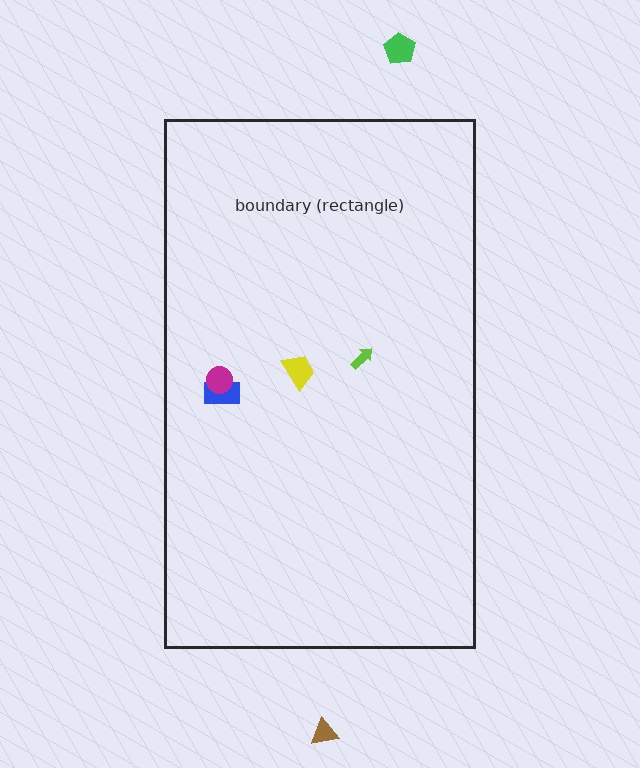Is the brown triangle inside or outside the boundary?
Outside.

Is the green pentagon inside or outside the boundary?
Outside.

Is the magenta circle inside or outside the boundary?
Inside.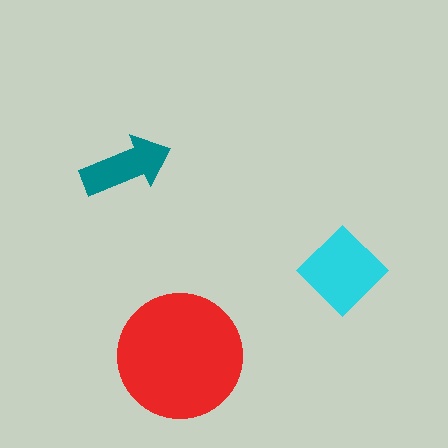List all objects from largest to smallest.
The red circle, the cyan diamond, the teal arrow.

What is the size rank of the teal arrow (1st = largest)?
3rd.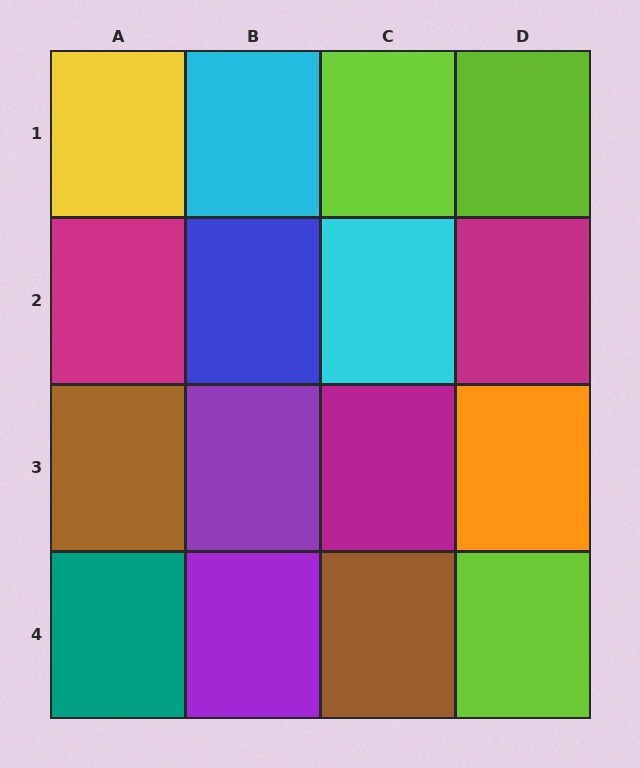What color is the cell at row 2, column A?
Magenta.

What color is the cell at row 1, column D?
Lime.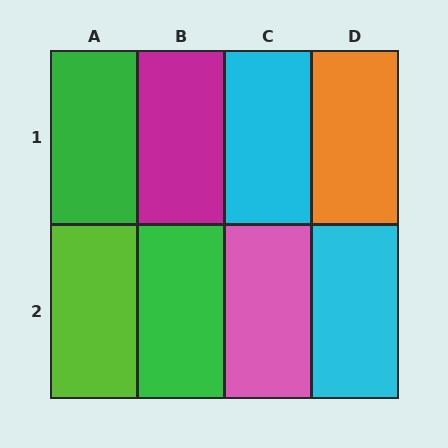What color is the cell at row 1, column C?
Cyan.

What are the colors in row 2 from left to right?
Lime, green, pink, cyan.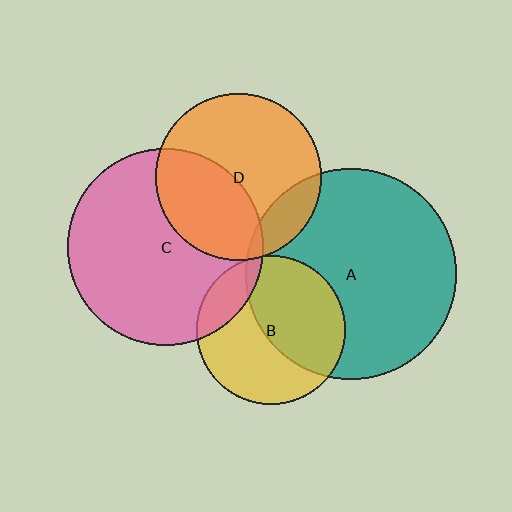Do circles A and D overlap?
Yes.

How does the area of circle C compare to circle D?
Approximately 1.4 times.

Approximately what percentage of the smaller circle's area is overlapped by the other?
Approximately 15%.